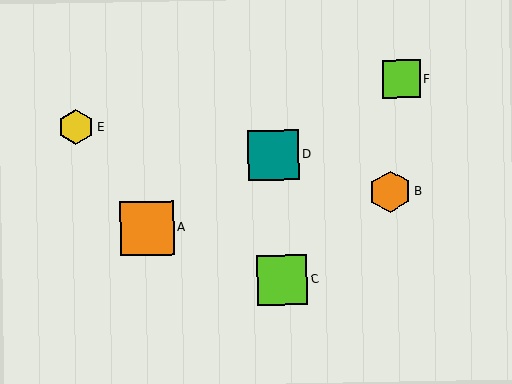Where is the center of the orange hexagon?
The center of the orange hexagon is at (390, 192).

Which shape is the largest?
The orange square (labeled A) is the largest.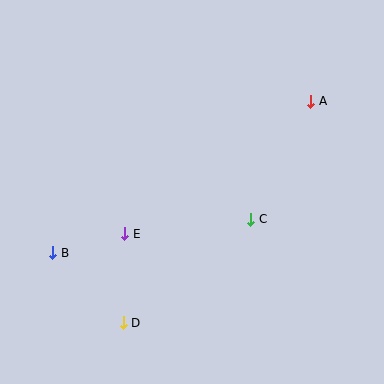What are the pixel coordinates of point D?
Point D is at (123, 323).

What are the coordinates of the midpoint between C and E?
The midpoint between C and E is at (188, 226).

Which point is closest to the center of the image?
Point C at (251, 219) is closest to the center.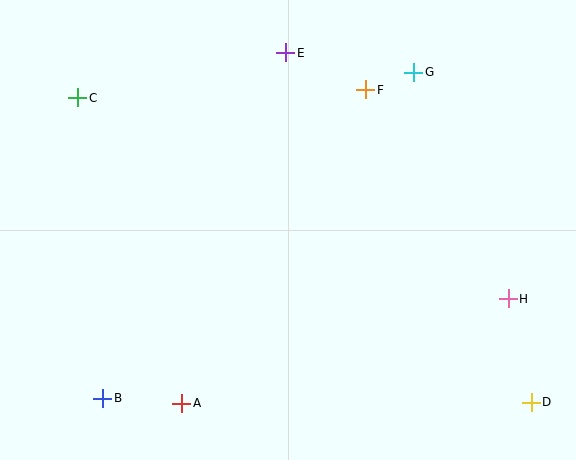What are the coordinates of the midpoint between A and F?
The midpoint between A and F is at (274, 246).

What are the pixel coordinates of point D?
Point D is at (531, 402).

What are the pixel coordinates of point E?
Point E is at (286, 53).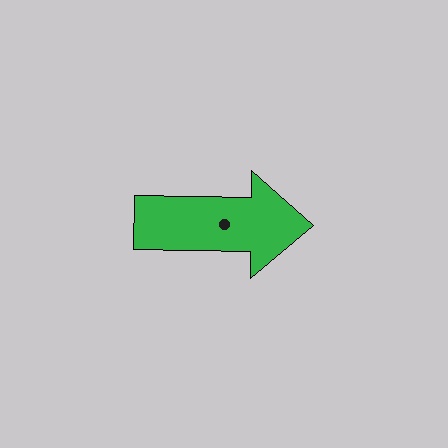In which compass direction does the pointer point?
East.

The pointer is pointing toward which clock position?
Roughly 3 o'clock.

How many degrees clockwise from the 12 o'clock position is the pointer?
Approximately 91 degrees.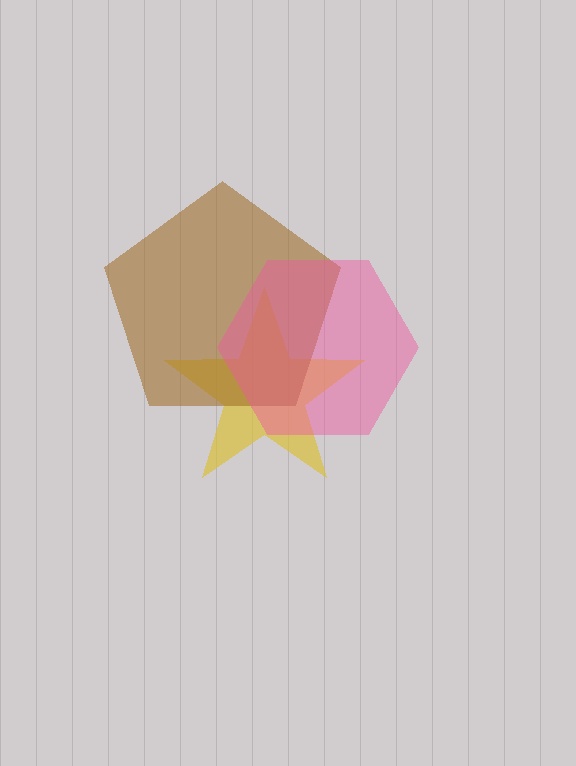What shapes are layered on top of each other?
The layered shapes are: a yellow star, a brown pentagon, a pink hexagon.